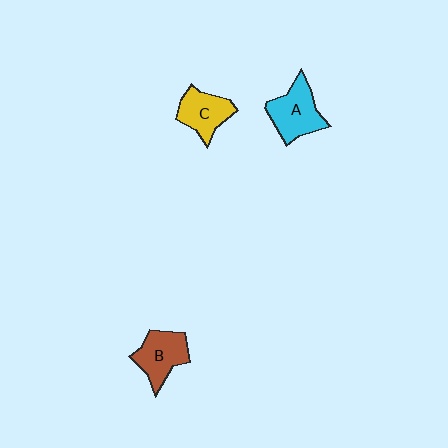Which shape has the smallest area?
Shape C (yellow).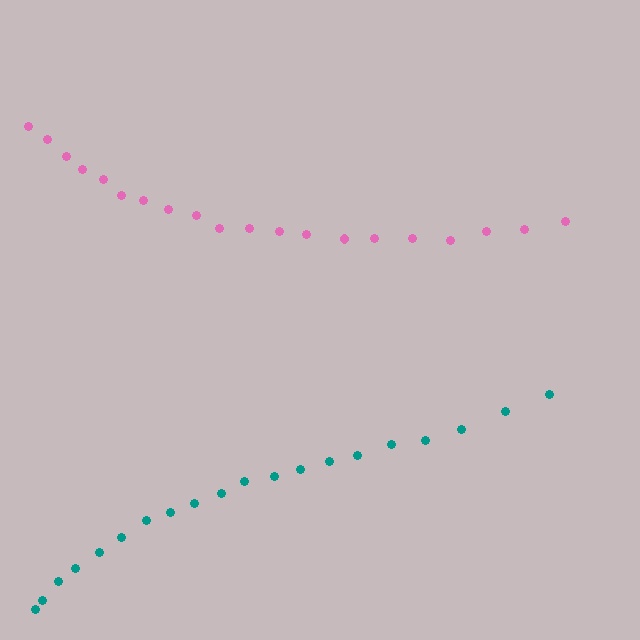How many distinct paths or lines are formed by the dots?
There are 2 distinct paths.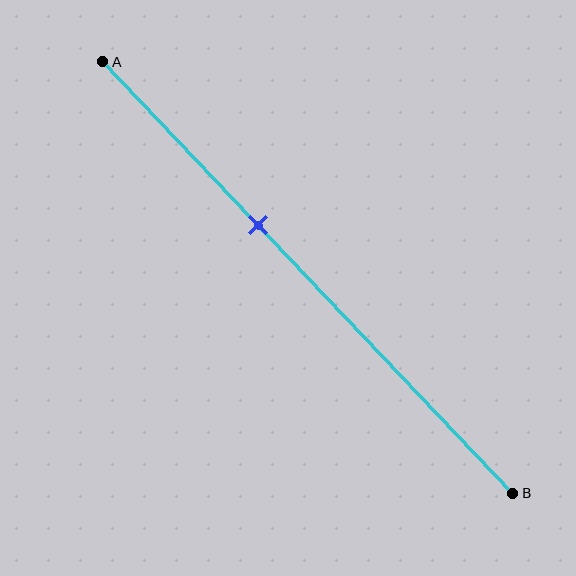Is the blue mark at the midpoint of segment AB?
No, the mark is at about 40% from A, not at the 50% midpoint.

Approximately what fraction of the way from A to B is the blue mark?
The blue mark is approximately 40% of the way from A to B.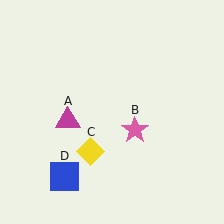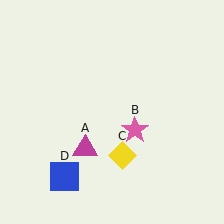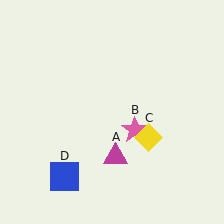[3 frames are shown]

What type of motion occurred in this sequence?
The magenta triangle (object A), yellow diamond (object C) rotated counterclockwise around the center of the scene.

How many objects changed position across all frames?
2 objects changed position: magenta triangle (object A), yellow diamond (object C).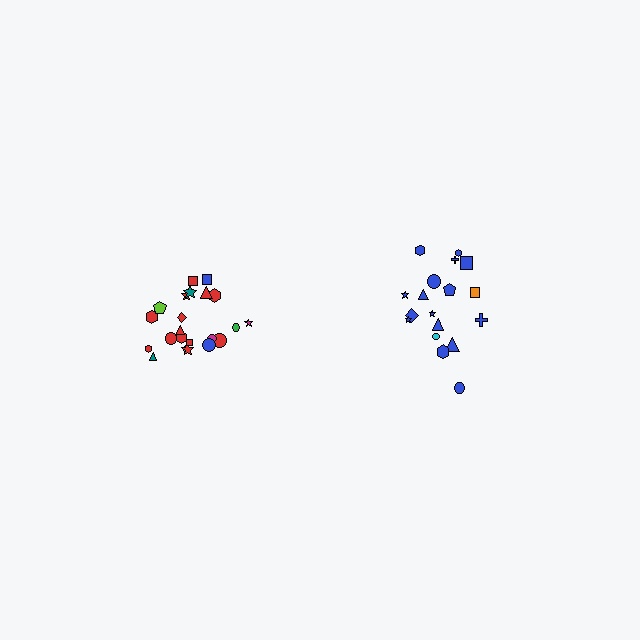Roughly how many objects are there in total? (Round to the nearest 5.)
Roughly 40 objects in total.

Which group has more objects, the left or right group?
The left group.